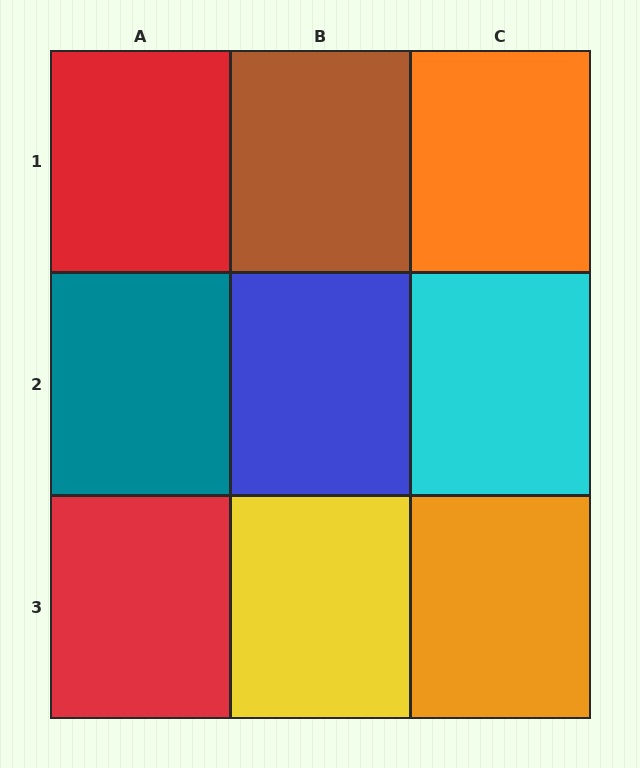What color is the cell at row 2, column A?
Teal.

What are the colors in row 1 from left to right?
Red, brown, orange.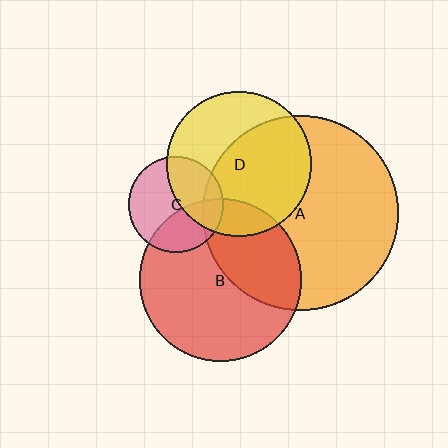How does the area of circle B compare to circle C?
Approximately 2.9 times.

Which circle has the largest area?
Circle A (orange).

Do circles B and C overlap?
Yes.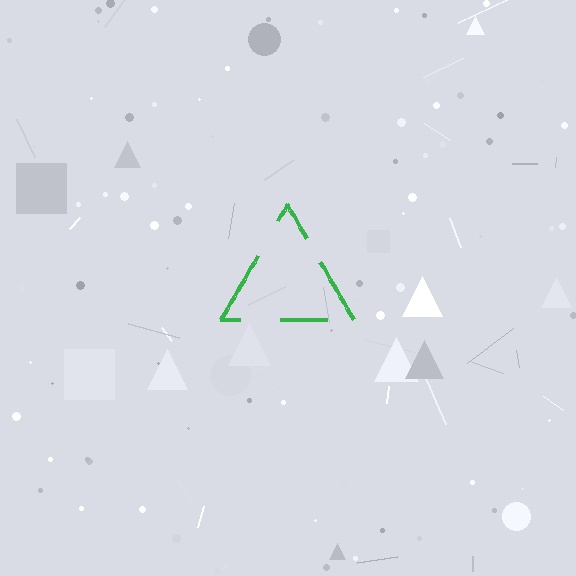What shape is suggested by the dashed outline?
The dashed outline suggests a triangle.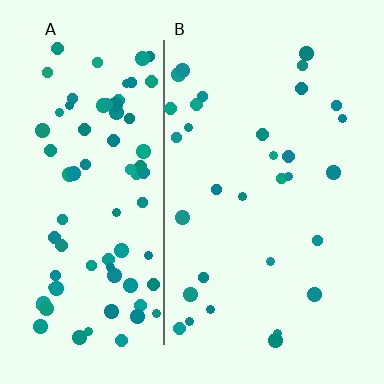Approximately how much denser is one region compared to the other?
Approximately 2.7× — region A over region B.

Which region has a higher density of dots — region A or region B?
A (the left).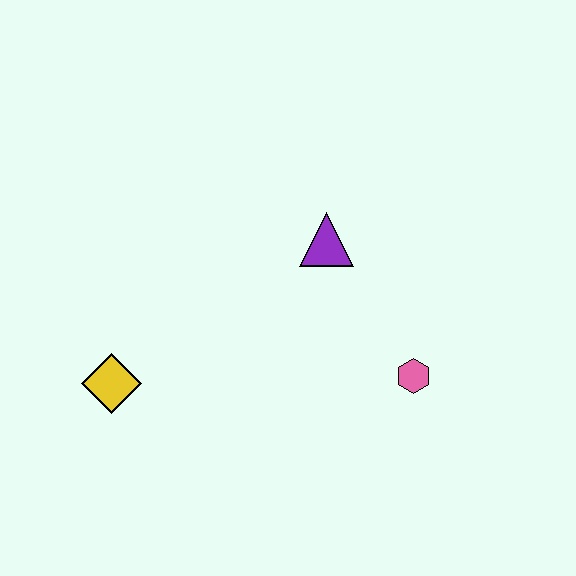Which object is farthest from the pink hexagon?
The yellow diamond is farthest from the pink hexagon.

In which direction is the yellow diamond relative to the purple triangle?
The yellow diamond is to the left of the purple triangle.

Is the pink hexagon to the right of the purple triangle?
Yes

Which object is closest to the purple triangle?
The pink hexagon is closest to the purple triangle.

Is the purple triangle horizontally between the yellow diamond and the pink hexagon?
Yes